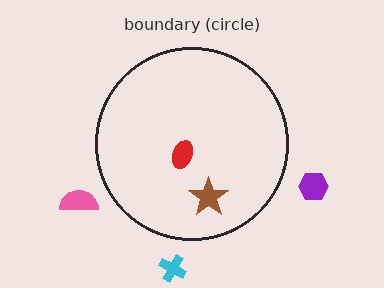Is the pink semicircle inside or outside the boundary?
Outside.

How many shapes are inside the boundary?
2 inside, 3 outside.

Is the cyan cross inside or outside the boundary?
Outside.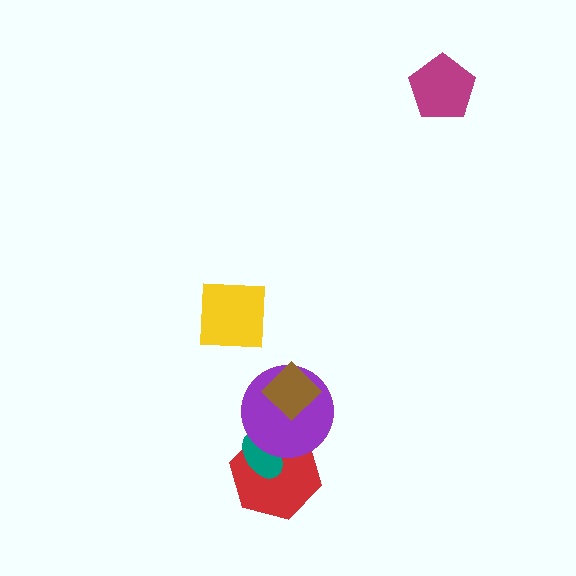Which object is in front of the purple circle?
The brown diamond is in front of the purple circle.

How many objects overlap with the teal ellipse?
2 objects overlap with the teal ellipse.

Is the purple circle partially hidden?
Yes, it is partially covered by another shape.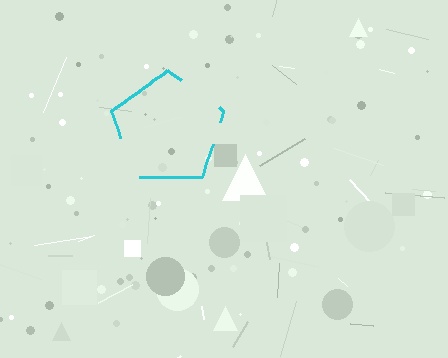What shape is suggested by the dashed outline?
The dashed outline suggests a pentagon.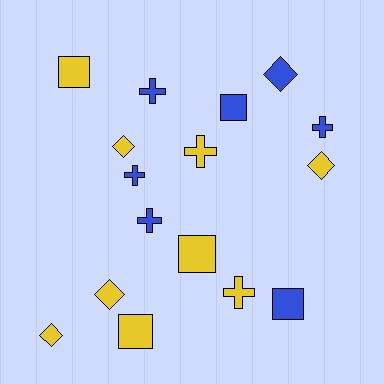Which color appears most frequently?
Yellow, with 9 objects.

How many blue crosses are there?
There are 4 blue crosses.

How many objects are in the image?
There are 16 objects.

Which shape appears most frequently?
Cross, with 6 objects.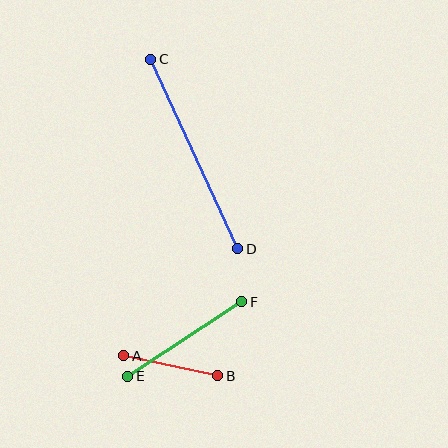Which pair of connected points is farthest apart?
Points C and D are farthest apart.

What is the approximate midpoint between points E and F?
The midpoint is at approximately (185, 339) pixels.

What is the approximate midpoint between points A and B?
The midpoint is at approximately (171, 366) pixels.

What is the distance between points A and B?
The distance is approximately 96 pixels.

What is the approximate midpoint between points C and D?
The midpoint is at approximately (194, 154) pixels.